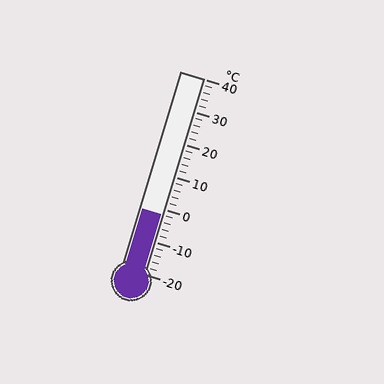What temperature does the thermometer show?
The thermometer shows approximately -2°C.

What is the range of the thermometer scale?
The thermometer scale ranges from -20°C to 40°C.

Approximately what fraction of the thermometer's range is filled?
The thermometer is filled to approximately 30% of its range.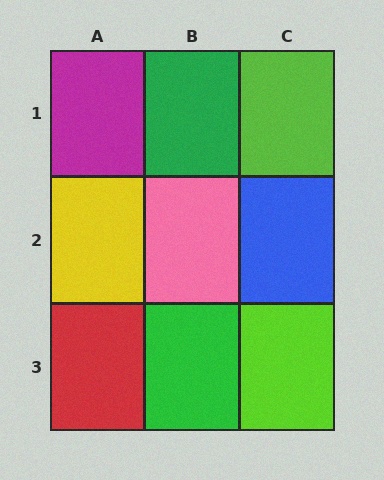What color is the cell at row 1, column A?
Magenta.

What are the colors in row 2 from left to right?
Yellow, pink, blue.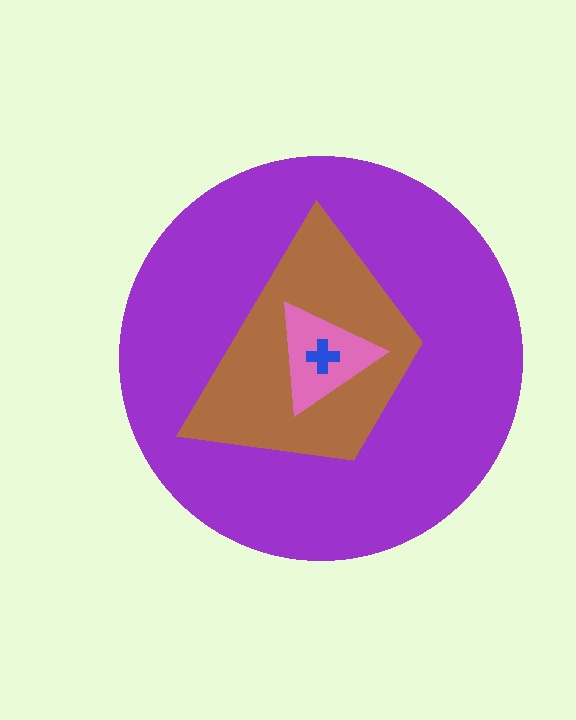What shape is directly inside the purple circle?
The brown trapezoid.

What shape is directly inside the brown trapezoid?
The pink triangle.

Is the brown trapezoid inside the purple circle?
Yes.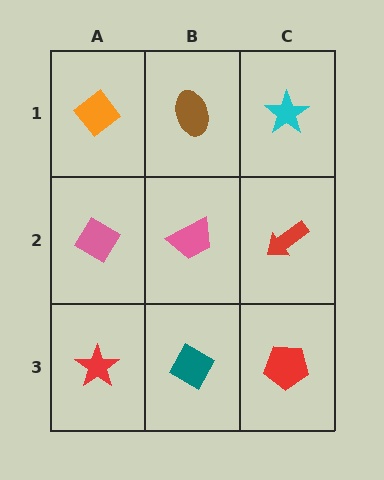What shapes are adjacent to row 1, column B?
A pink trapezoid (row 2, column B), an orange diamond (row 1, column A), a cyan star (row 1, column C).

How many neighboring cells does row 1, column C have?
2.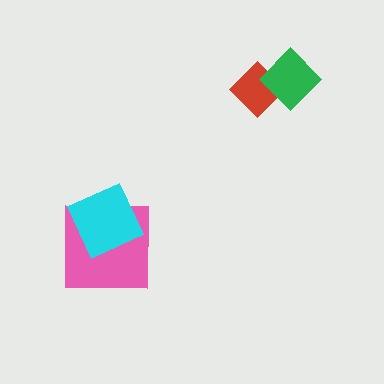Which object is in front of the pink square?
The cyan diamond is in front of the pink square.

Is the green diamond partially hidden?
No, no other shape covers it.